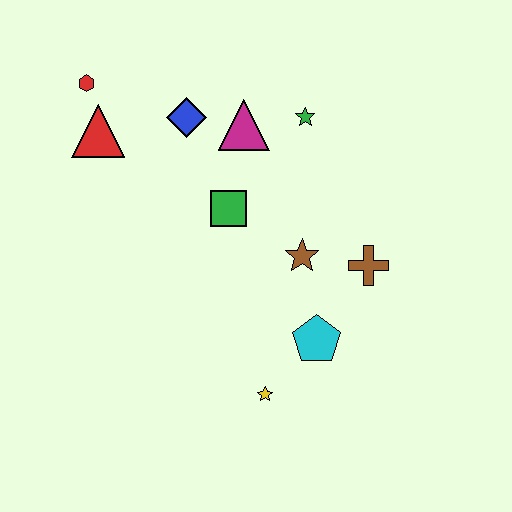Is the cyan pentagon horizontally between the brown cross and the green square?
Yes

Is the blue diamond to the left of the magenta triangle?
Yes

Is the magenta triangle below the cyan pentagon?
No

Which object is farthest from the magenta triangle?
The yellow star is farthest from the magenta triangle.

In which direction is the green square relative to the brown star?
The green square is to the left of the brown star.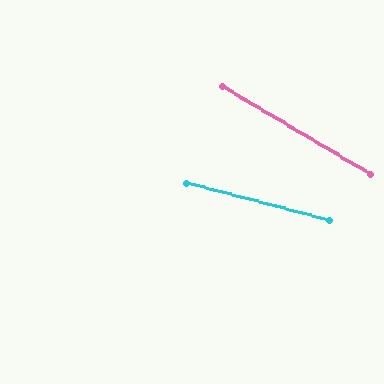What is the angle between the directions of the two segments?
Approximately 16 degrees.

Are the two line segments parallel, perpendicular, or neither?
Neither parallel nor perpendicular — they differ by about 16°.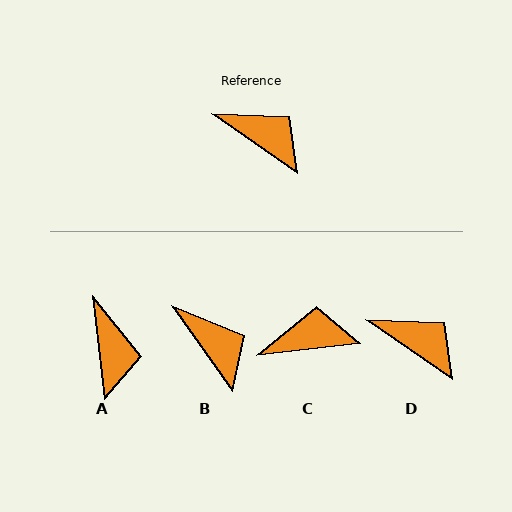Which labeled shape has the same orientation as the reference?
D.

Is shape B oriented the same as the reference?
No, it is off by about 20 degrees.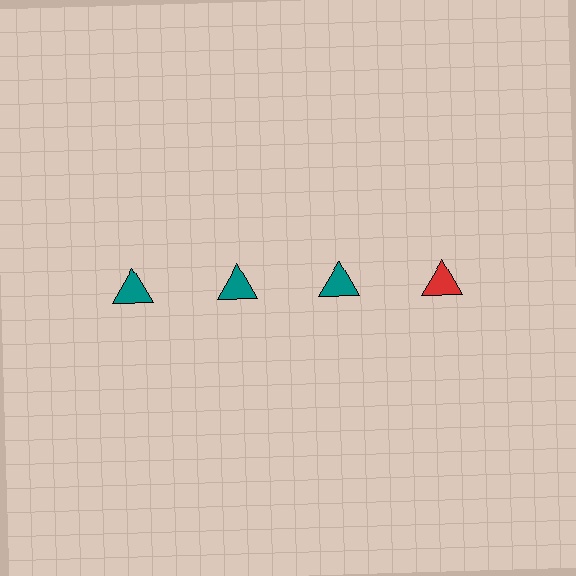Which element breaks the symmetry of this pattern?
The red triangle in the top row, second from right column breaks the symmetry. All other shapes are teal triangles.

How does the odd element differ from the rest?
It has a different color: red instead of teal.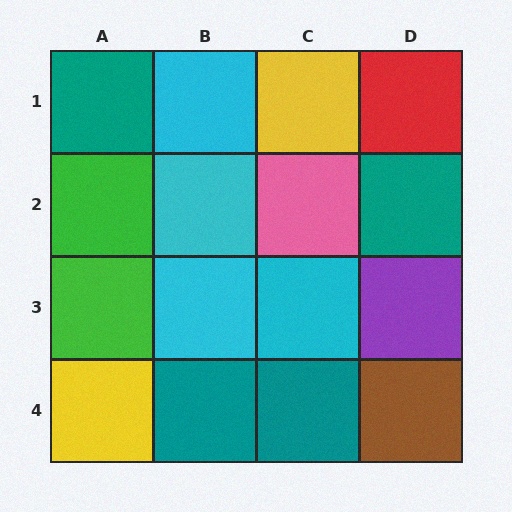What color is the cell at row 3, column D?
Purple.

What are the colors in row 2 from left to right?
Green, cyan, pink, teal.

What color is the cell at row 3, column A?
Green.